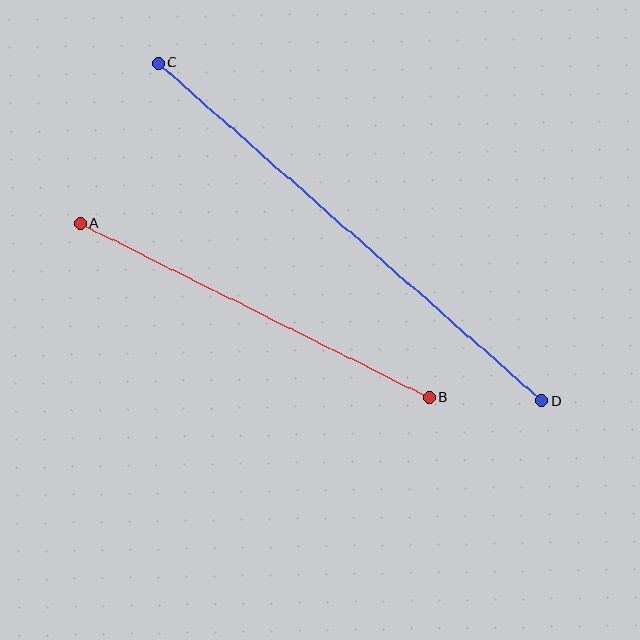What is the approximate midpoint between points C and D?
The midpoint is at approximately (350, 232) pixels.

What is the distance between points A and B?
The distance is approximately 390 pixels.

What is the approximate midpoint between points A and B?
The midpoint is at approximately (255, 310) pixels.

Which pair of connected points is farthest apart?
Points C and D are farthest apart.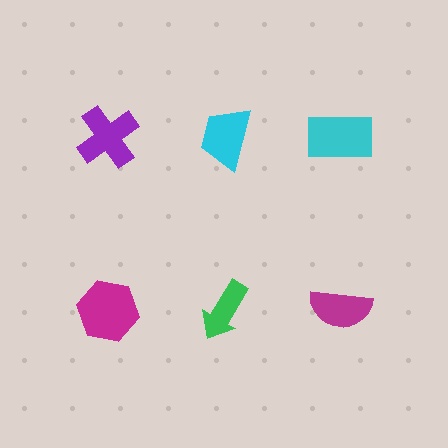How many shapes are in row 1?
3 shapes.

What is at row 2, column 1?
A magenta hexagon.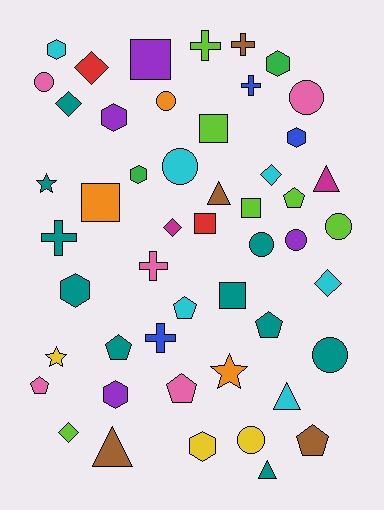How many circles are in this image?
There are 9 circles.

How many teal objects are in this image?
There are 10 teal objects.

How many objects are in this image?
There are 50 objects.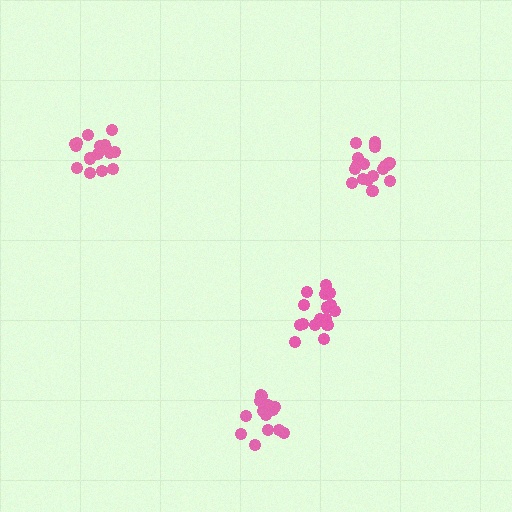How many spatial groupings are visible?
There are 4 spatial groupings.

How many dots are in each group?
Group 1: 17 dots, Group 2: 17 dots, Group 3: 15 dots, Group 4: 17 dots (66 total).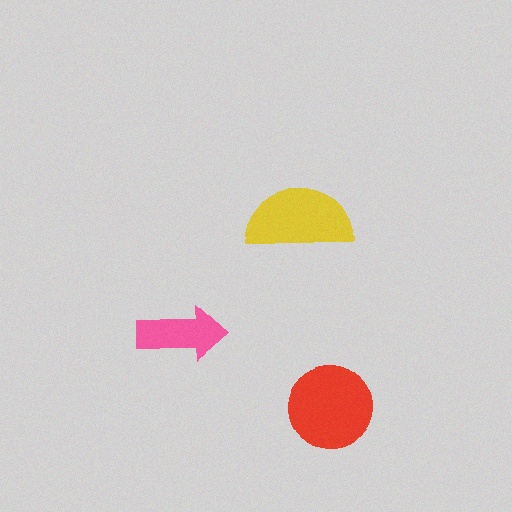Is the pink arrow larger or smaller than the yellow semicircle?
Smaller.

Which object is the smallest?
The pink arrow.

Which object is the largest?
The red circle.